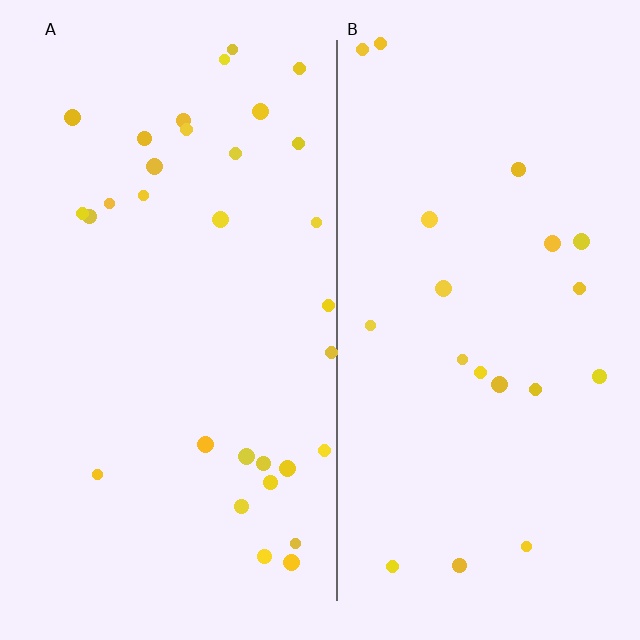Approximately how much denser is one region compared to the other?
Approximately 1.6× — region A over region B.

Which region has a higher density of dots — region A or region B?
A (the left).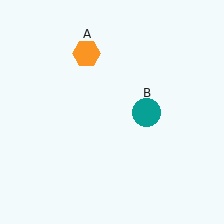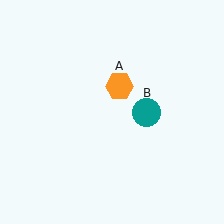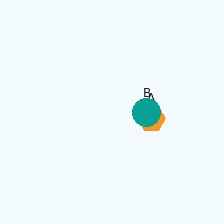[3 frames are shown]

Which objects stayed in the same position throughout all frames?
Teal circle (object B) remained stationary.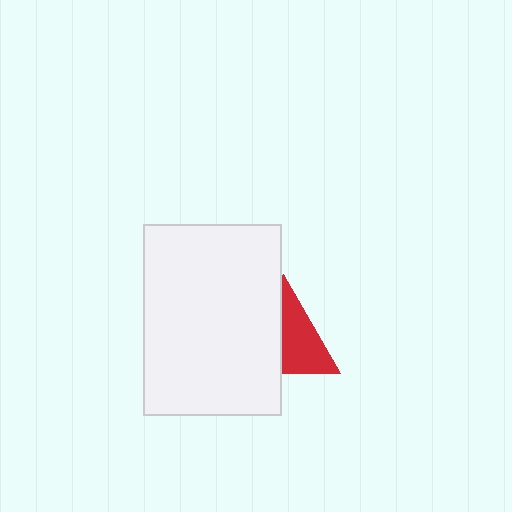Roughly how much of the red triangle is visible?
About half of it is visible (roughly 53%).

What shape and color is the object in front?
The object in front is a white rectangle.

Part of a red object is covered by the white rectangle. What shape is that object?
It is a triangle.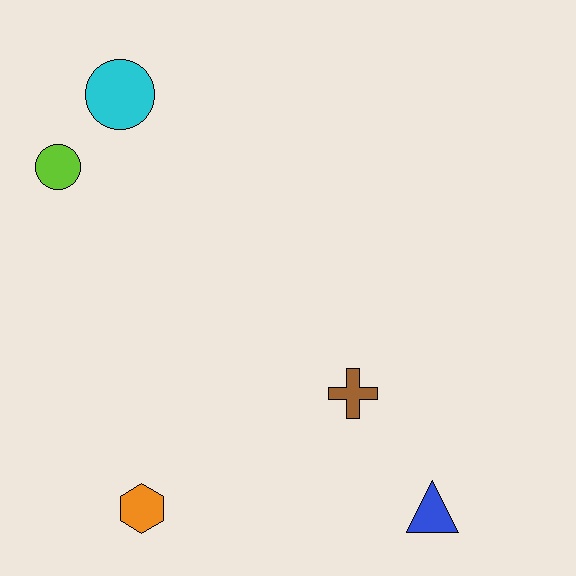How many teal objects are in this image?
There are no teal objects.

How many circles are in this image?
There are 2 circles.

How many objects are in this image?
There are 5 objects.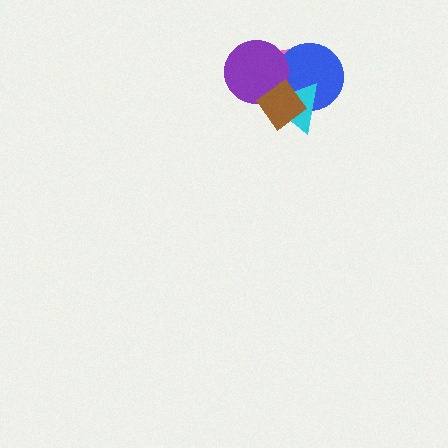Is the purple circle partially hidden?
Yes, it is partially covered by another shape.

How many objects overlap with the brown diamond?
4 objects overlap with the brown diamond.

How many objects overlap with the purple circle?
4 objects overlap with the purple circle.